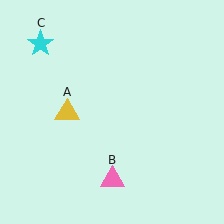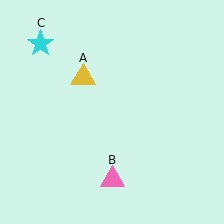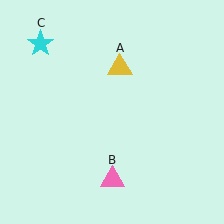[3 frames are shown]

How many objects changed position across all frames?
1 object changed position: yellow triangle (object A).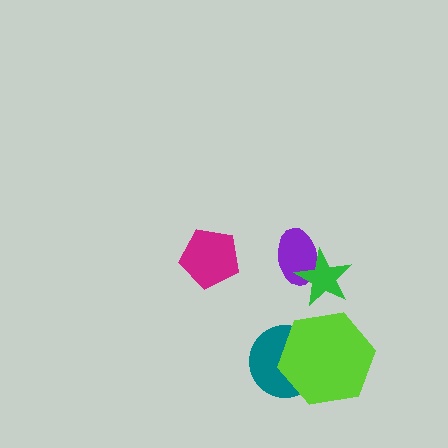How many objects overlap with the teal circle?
1 object overlaps with the teal circle.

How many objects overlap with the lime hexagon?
1 object overlaps with the lime hexagon.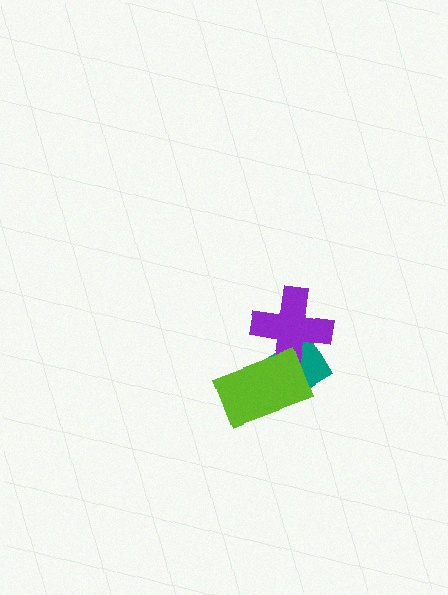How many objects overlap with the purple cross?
2 objects overlap with the purple cross.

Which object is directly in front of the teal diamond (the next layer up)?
The purple cross is directly in front of the teal diamond.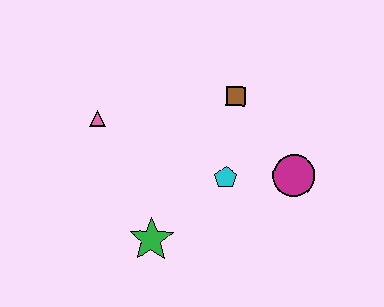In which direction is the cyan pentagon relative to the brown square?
The cyan pentagon is below the brown square.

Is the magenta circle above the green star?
Yes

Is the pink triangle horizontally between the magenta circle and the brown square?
No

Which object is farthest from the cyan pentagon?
The pink triangle is farthest from the cyan pentagon.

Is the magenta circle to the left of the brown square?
No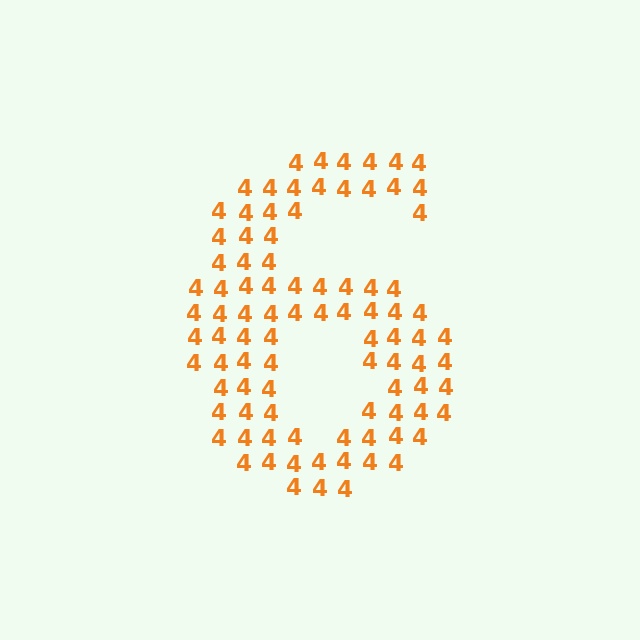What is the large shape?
The large shape is the digit 6.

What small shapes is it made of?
It is made of small digit 4's.